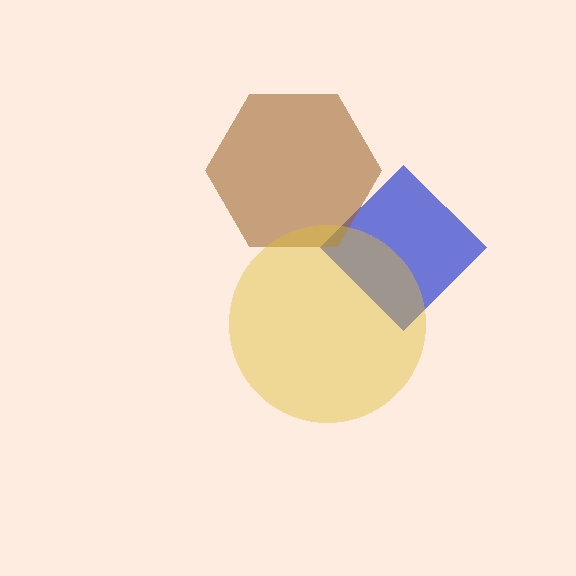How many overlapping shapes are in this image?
There are 3 overlapping shapes in the image.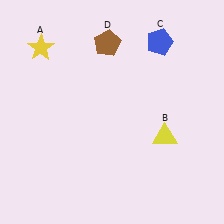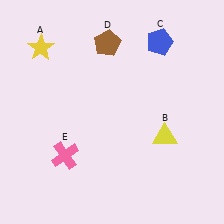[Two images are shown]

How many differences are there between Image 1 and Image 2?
There is 1 difference between the two images.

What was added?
A pink cross (E) was added in Image 2.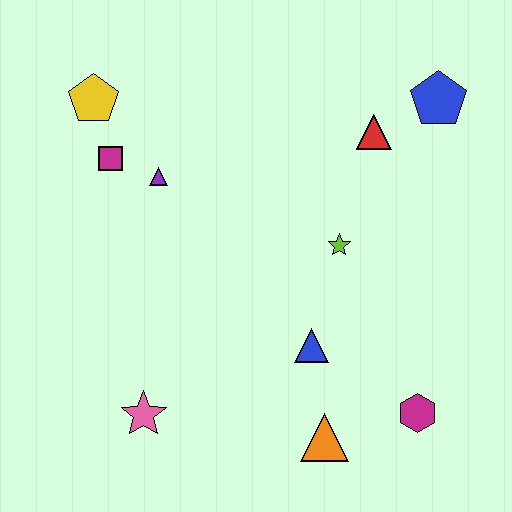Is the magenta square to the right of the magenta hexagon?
No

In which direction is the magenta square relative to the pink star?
The magenta square is above the pink star.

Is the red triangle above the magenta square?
Yes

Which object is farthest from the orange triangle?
The yellow pentagon is farthest from the orange triangle.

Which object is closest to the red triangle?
The blue pentagon is closest to the red triangle.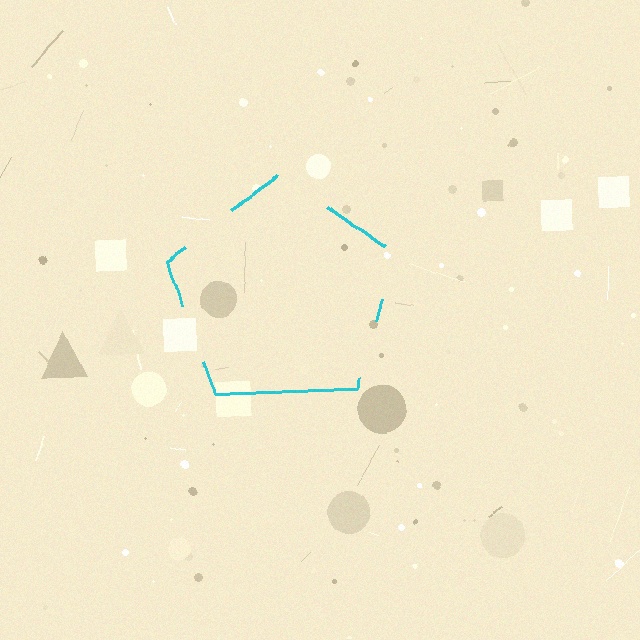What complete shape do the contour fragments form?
The contour fragments form a pentagon.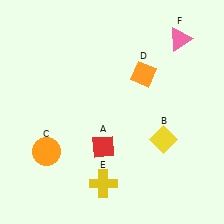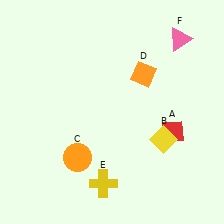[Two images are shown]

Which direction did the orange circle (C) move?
The orange circle (C) moved right.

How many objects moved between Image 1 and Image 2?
2 objects moved between the two images.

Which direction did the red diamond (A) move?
The red diamond (A) moved right.